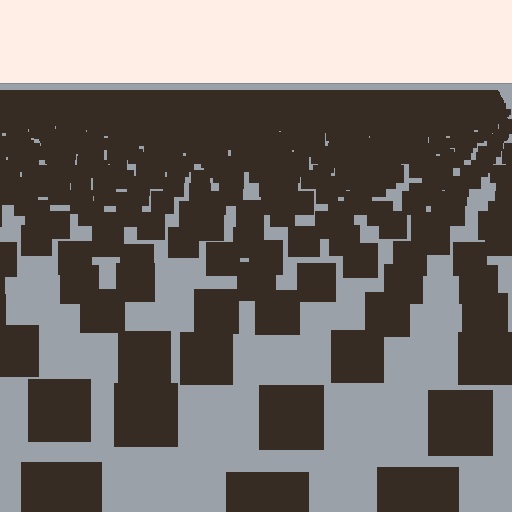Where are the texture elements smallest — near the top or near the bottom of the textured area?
Near the top.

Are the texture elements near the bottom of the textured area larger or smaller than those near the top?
Larger. Near the bottom, elements are closer to the viewer and appear at a bigger on-screen size.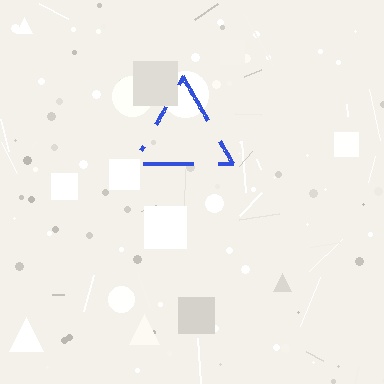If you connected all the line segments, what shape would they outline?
They would outline a triangle.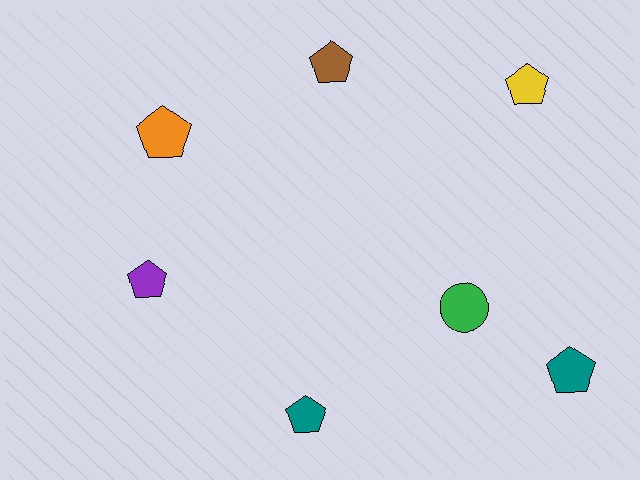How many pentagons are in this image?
There are 6 pentagons.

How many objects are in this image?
There are 7 objects.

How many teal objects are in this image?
There are 2 teal objects.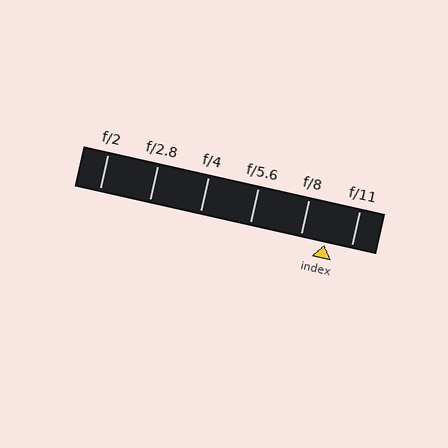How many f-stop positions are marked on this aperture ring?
There are 6 f-stop positions marked.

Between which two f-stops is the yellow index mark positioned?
The index mark is between f/8 and f/11.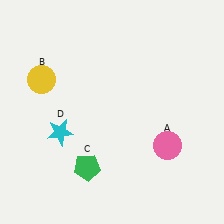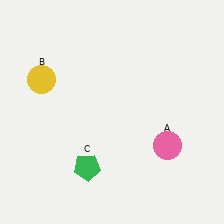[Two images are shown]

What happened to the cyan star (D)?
The cyan star (D) was removed in Image 2. It was in the bottom-left area of Image 1.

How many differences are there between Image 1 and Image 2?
There is 1 difference between the two images.